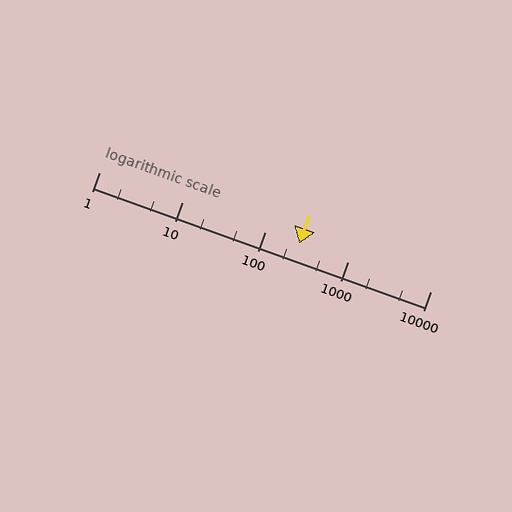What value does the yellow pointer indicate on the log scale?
The pointer indicates approximately 260.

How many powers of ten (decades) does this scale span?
The scale spans 4 decades, from 1 to 10000.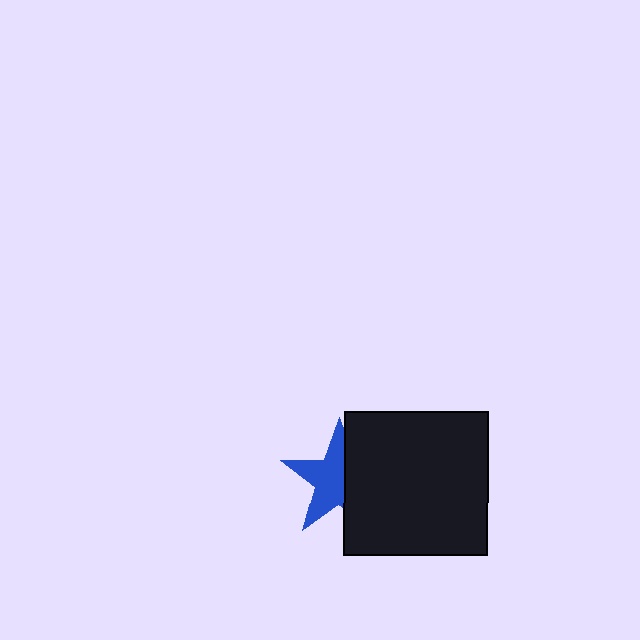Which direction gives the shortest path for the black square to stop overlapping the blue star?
Moving right gives the shortest separation.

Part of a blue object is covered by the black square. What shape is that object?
It is a star.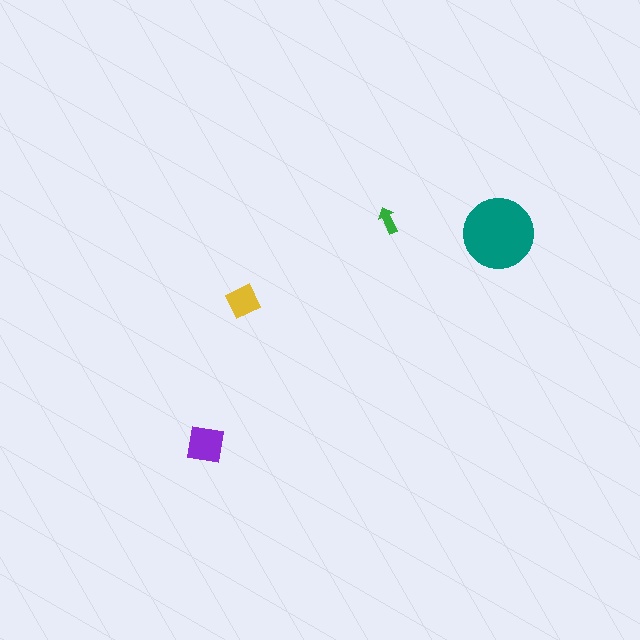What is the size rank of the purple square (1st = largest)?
2nd.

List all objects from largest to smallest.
The teal circle, the purple square, the yellow square, the green arrow.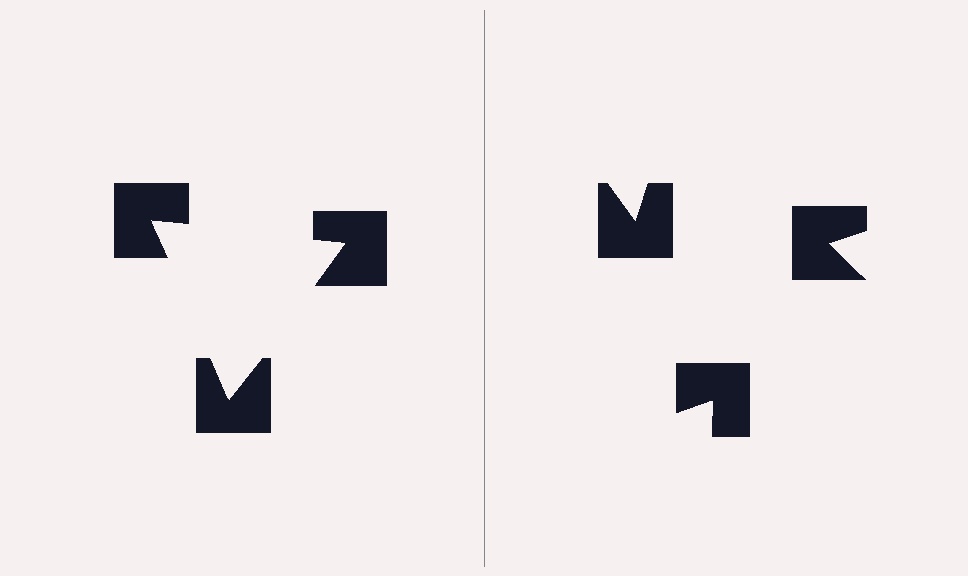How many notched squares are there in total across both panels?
6 — 3 on each side.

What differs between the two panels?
The notched squares are positioned identically on both sides; only the wedge orientations differ. On the left they align to a triangle; on the right they are misaligned.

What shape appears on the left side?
An illusory triangle.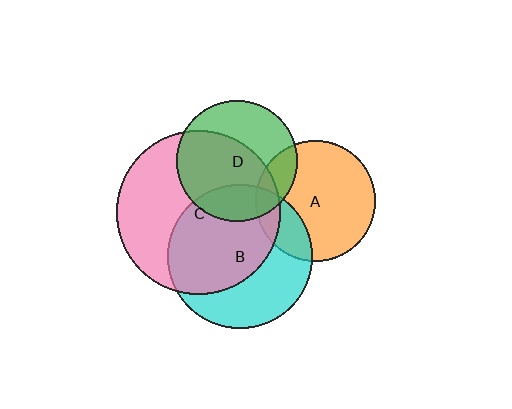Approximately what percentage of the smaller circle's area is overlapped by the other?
Approximately 10%.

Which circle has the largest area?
Circle C (pink).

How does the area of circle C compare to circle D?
Approximately 1.8 times.